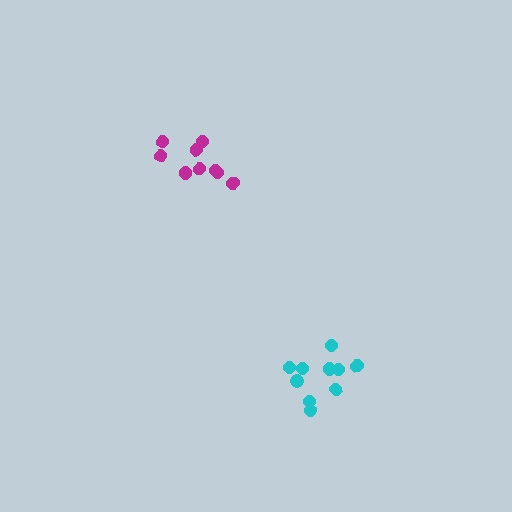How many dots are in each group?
Group 1: 10 dots, Group 2: 9 dots (19 total).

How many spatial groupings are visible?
There are 2 spatial groupings.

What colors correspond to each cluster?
The clusters are colored: cyan, magenta.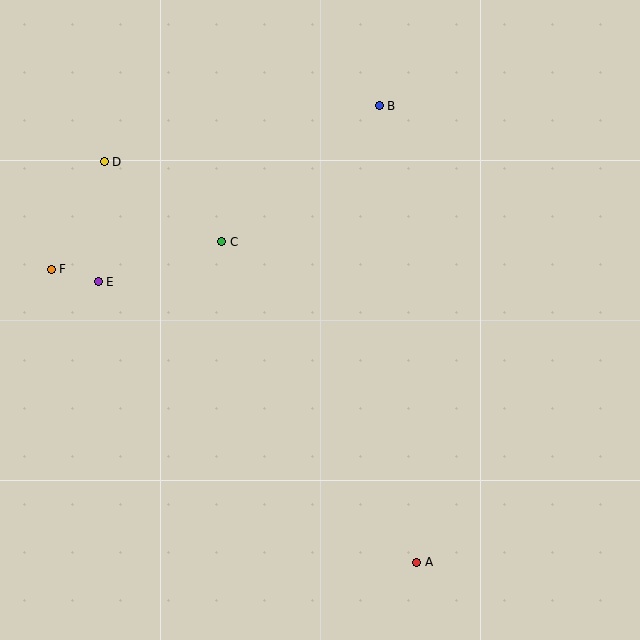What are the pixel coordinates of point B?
Point B is at (379, 106).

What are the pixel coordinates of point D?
Point D is at (104, 162).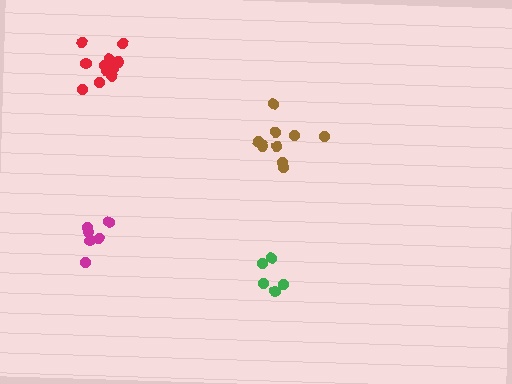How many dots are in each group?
Group 1: 6 dots, Group 2: 11 dots, Group 3: 5 dots, Group 4: 9 dots (31 total).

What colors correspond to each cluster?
The clusters are colored: magenta, red, green, brown.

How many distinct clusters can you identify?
There are 4 distinct clusters.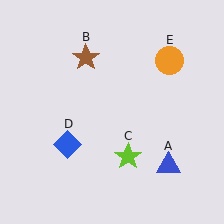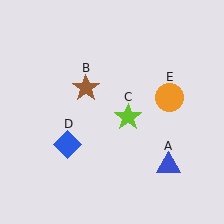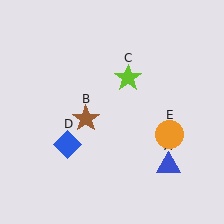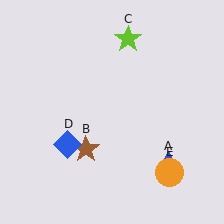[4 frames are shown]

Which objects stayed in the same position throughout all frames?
Blue triangle (object A) and blue diamond (object D) remained stationary.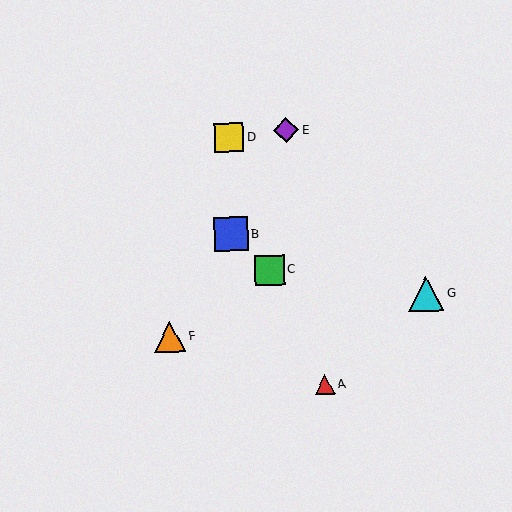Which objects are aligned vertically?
Objects B, D are aligned vertically.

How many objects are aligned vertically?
2 objects (B, D) are aligned vertically.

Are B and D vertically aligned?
Yes, both are at x≈231.